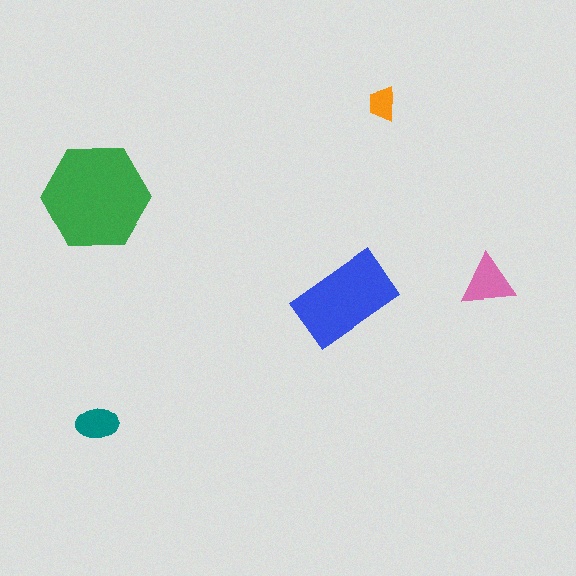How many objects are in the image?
There are 5 objects in the image.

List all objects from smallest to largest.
The orange trapezoid, the teal ellipse, the pink triangle, the blue rectangle, the green hexagon.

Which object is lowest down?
The teal ellipse is bottommost.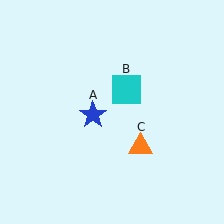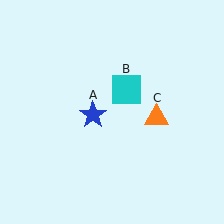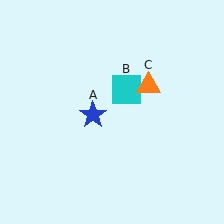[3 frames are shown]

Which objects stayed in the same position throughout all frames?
Blue star (object A) and cyan square (object B) remained stationary.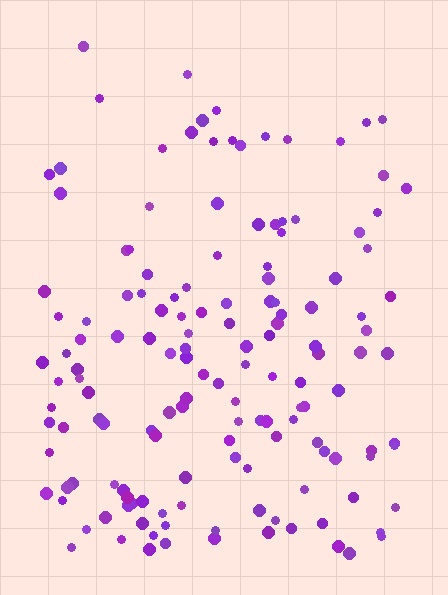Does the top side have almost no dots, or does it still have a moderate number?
Still a moderate number, just noticeably fewer than the bottom.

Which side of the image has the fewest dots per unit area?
The top.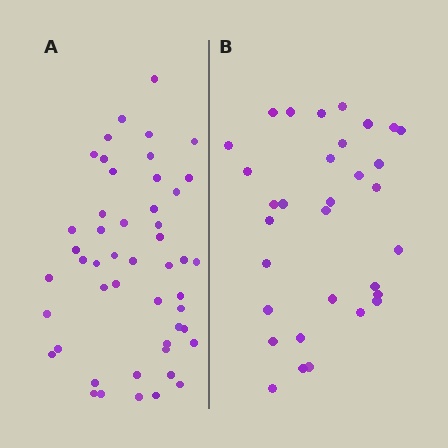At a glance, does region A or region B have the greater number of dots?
Region A (the left region) has more dots.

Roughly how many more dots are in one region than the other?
Region A has approximately 15 more dots than region B.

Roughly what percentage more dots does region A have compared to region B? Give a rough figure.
About 55% more.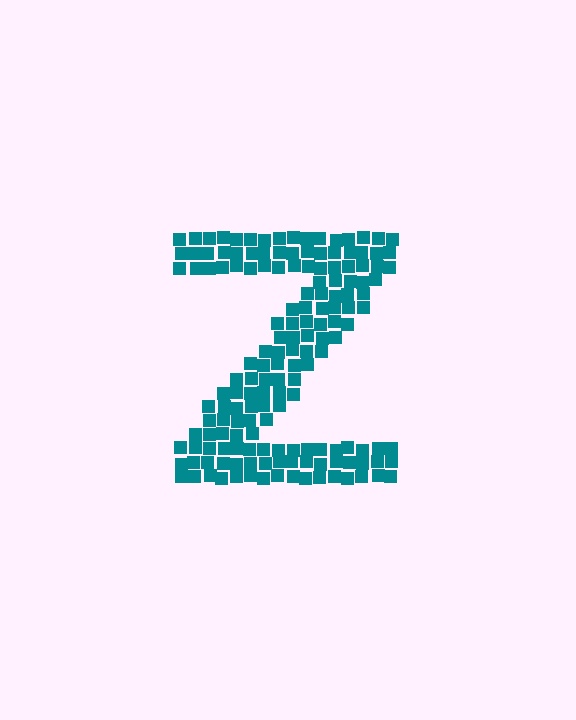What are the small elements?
The small elements are squares.